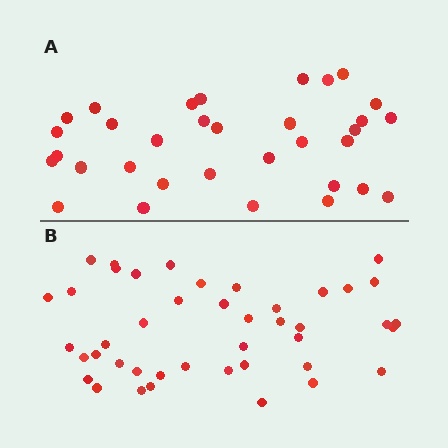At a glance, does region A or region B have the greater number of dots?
Region B (the bottom region) has more dots.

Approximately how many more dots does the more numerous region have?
Region B has roughly 10 or so more dots than region A.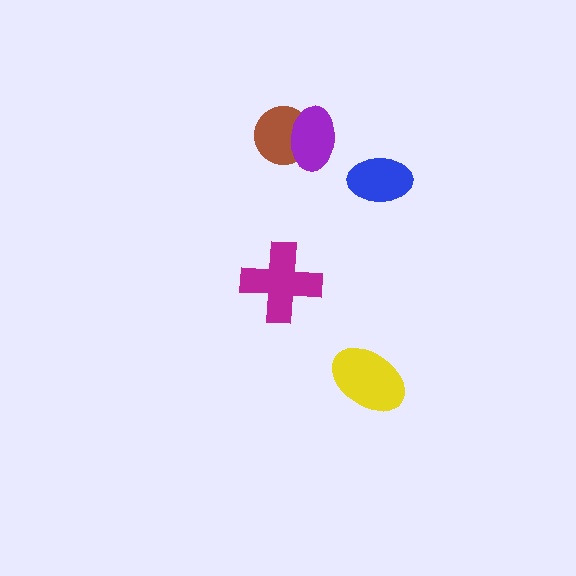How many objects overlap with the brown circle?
1 object overlaps with the brown circle.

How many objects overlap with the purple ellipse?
1 object overlaps with the purple ellipse.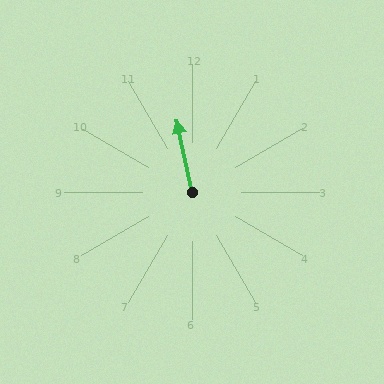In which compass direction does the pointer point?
North.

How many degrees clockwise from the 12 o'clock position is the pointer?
Approximately 348 degrees.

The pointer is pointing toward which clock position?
Roughly 12 o'clock.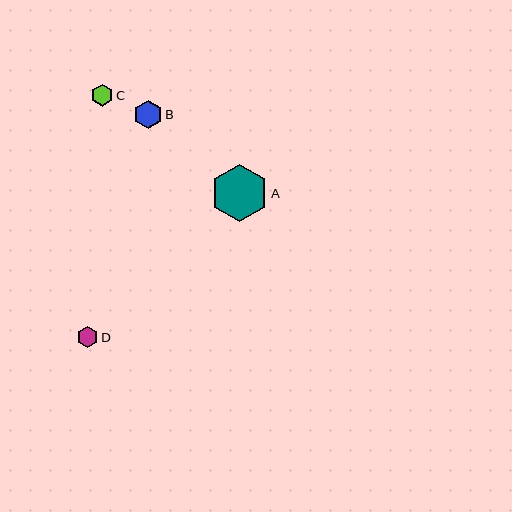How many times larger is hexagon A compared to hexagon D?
Hexagon A is approximately 2.8 times the size of hexagon D.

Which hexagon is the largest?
Hexagon A is the largest with a size of approximately 57 pixels.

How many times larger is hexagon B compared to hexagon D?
Hexagon B is approximately 1.4 times the size of hexagon D.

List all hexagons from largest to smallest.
From largest to smallest: A, B, C, D.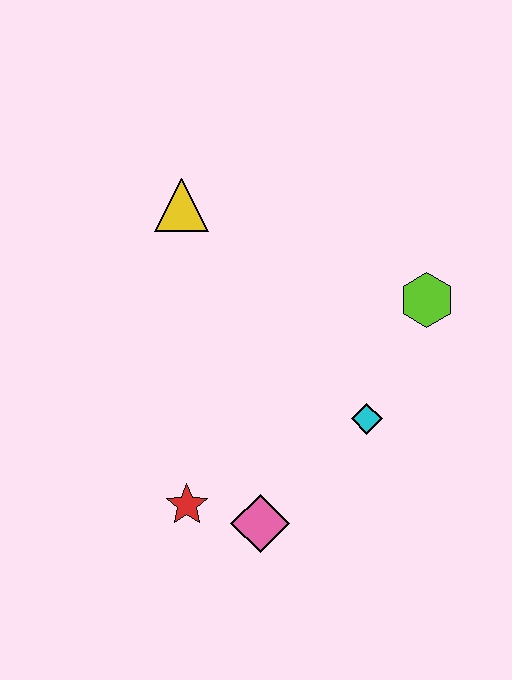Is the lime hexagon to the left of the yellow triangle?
No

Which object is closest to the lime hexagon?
The cyan diamond is closest to the lime hexagon.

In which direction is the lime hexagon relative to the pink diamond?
The lime hexagon is above the pink diamond.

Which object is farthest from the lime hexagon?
The red star is farthest from the lime hexagon.